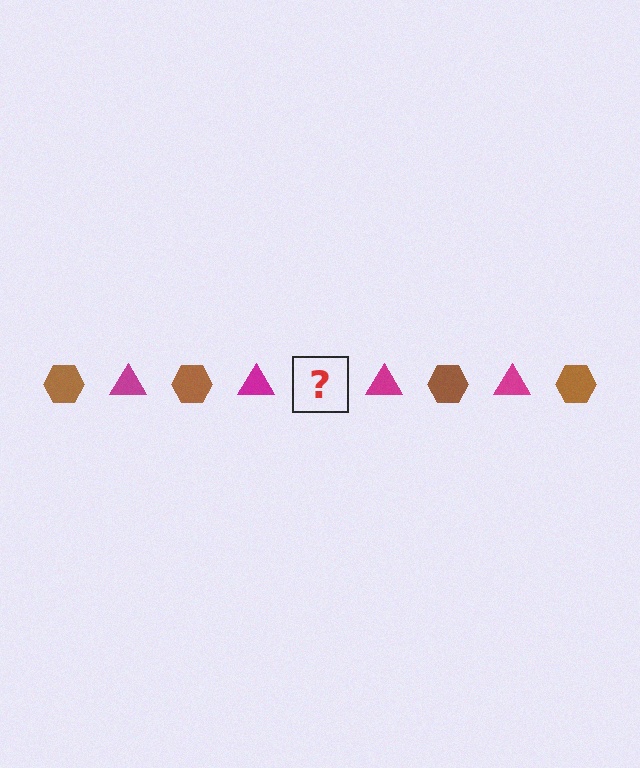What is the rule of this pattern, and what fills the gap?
The rule is that the pattern alternates between brown hexagon and magenta triangle. The gap should be filled with a brown hexagon.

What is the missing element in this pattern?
The missing element is a brown hexagon.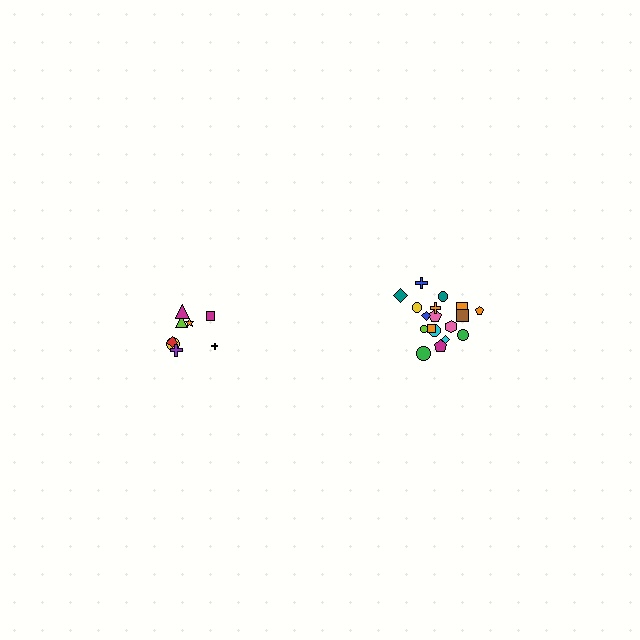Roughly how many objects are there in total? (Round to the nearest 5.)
Roughly 25 objects in total.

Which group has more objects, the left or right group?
The right group.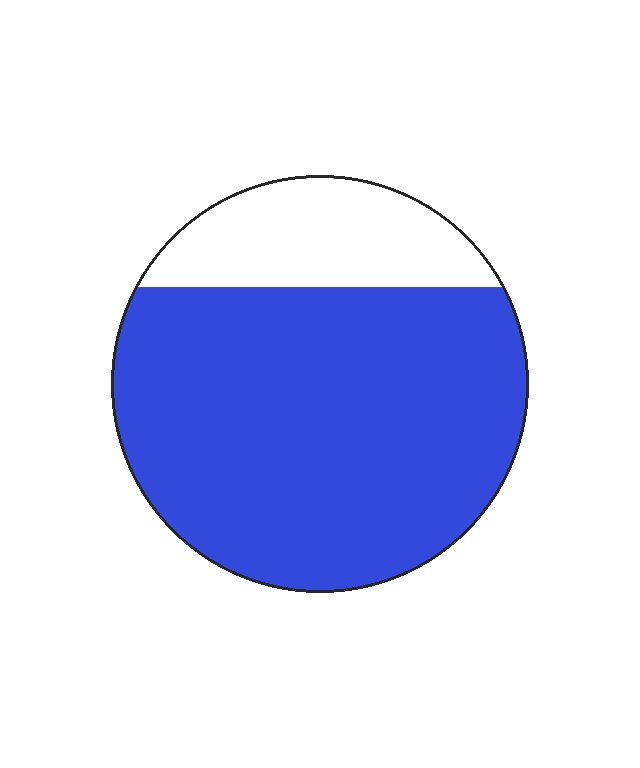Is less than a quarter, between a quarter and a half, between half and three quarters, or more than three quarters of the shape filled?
More than three quarters.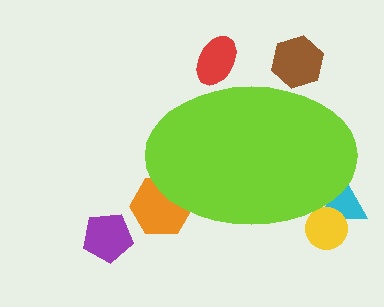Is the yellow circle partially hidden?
Yes, the yellow circle is partially hidden behind the lime ellipse.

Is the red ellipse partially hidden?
Yes, the red ellipse is partially hidden behind the lime ellipse.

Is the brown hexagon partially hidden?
Yes, the brown hexagon is partially hidden behind the lime ellipse.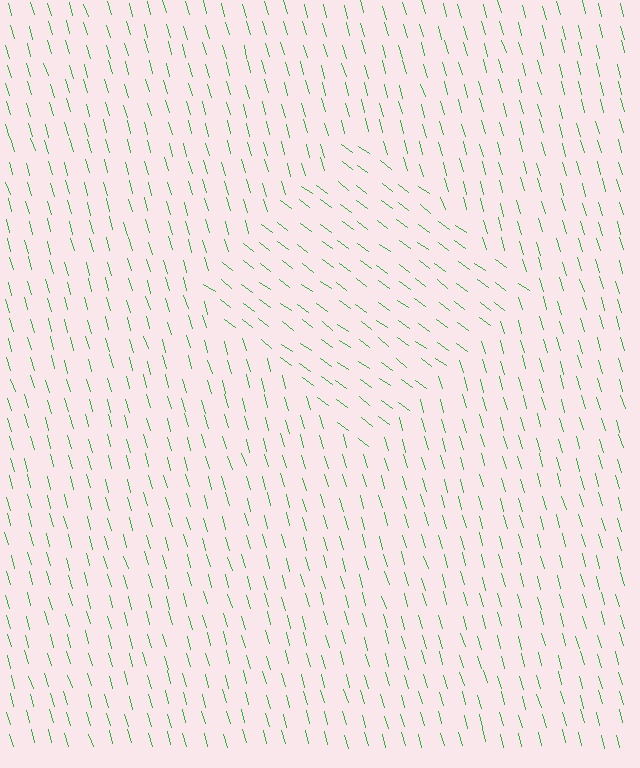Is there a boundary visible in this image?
Yes, there is a texture boundary formed by a change in line orientation.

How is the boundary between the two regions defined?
The boundary is defined purely by a change in line orientation (approximately 38 degrees difference). All lines are the same color and thickness.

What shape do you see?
I see a diamond.